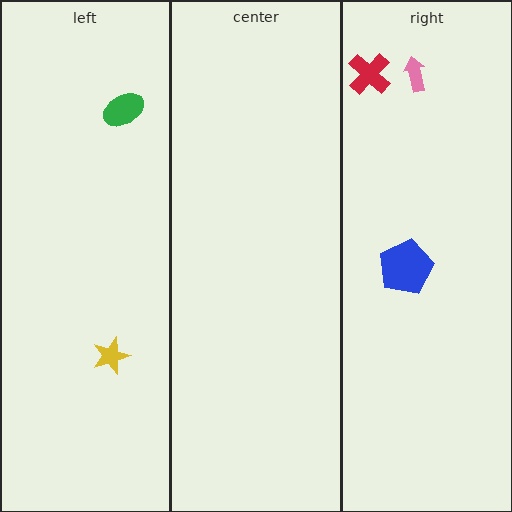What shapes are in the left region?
The green ellipse, the yellow star.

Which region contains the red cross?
The right region.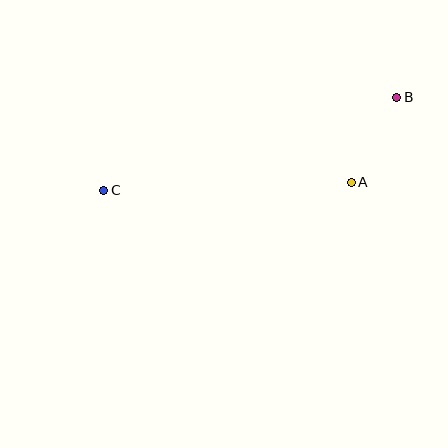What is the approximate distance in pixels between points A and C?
The distance between A and C is approximately 248 pixels.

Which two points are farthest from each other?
Points B and C are farthest from each other.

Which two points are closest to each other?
Points A and B are closest to each other.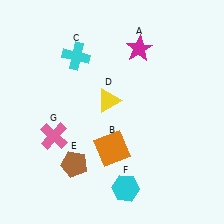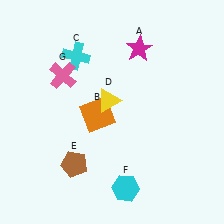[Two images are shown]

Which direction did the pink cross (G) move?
The pink cross (G) moved up.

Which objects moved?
The objects that moved are: the orange square (B), the pink cross (G).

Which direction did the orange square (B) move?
The orange square (B) moved up.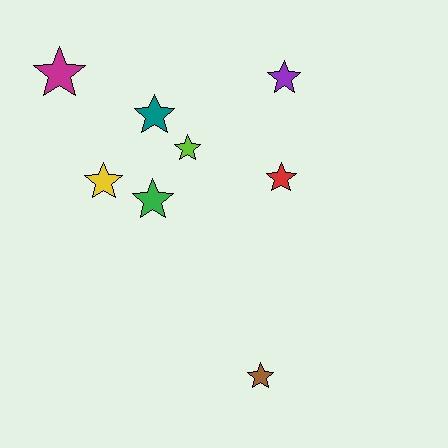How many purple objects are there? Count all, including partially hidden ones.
There is 1 purple object.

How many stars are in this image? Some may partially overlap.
There are 8 stars.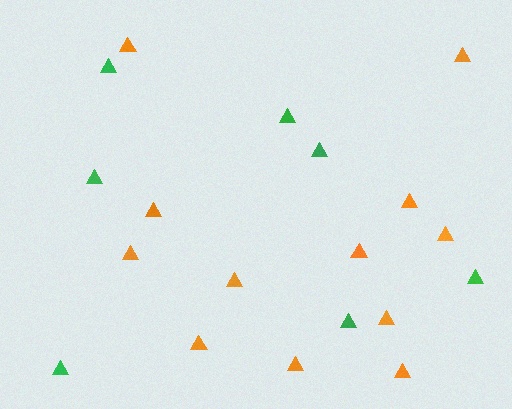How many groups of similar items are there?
There are 2 groups: one group of orange triangles (12) and one group of green triangles (7).